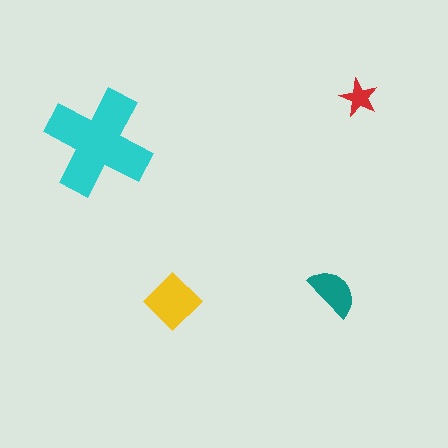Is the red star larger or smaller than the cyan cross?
Smaller.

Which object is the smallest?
The red star.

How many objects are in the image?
There are 4 objects in the image.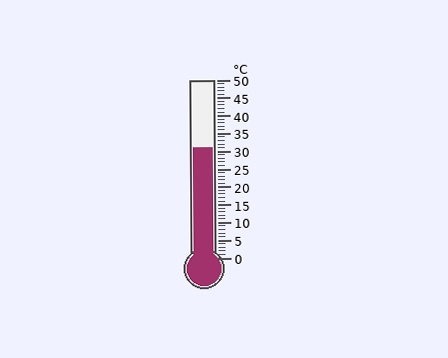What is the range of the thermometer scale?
The thermometer scale ranges from 0°C to 50°C.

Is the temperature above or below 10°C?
The temperature is above 10°C.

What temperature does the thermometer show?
The thermometer shows approximately 31°C.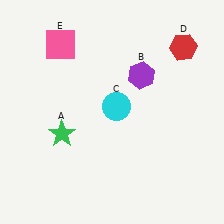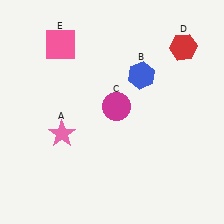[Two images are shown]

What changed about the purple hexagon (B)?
In Image 1, B is purple. In Image 2, it changed to blue.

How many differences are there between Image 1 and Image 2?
There are 3 differences between the two images.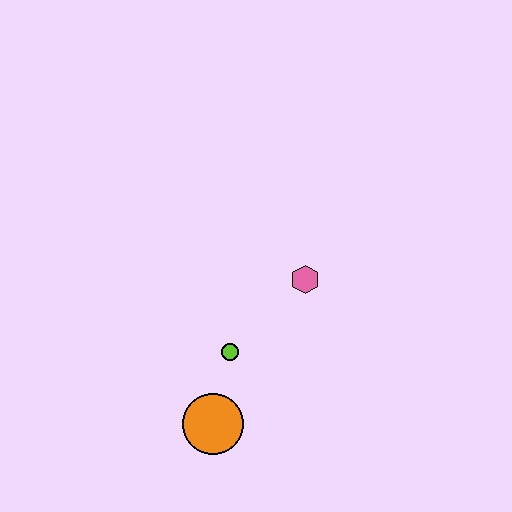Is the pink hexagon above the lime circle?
Yes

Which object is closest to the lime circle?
The orange circle is closest to the lime circle.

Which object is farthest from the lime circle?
The pink hexagon is farthest from the lime circle.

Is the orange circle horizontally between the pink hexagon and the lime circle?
No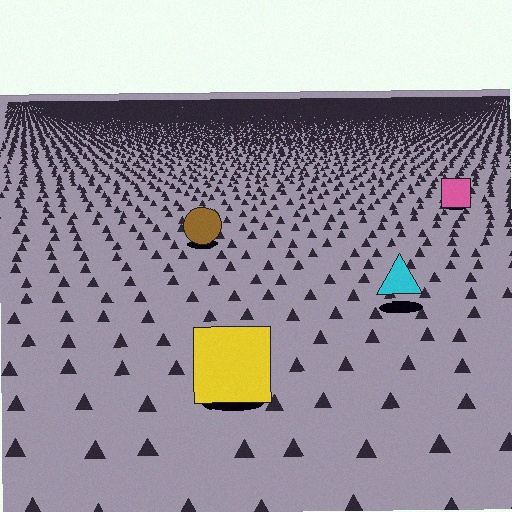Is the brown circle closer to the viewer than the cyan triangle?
No. The cyan triangle is closer — you can tell from the texture gradient: the ground texture is coarser near it.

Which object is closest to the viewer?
The yellow square is closest. The texture marks near it are larger and more spread out.